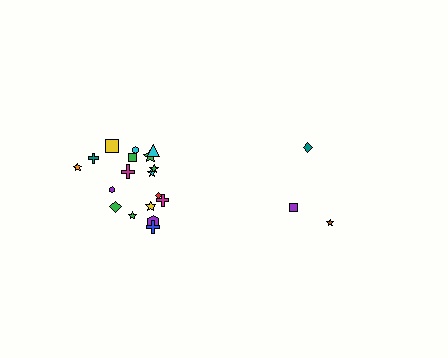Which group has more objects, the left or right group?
The left group.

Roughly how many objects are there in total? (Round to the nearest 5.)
Roughly 20 objects in total.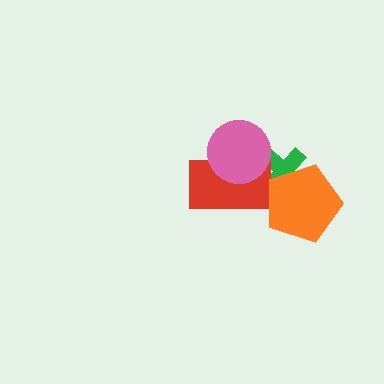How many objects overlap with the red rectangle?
2 objects overlap with the red rectangle.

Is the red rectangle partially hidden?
Yes, it is partially covered by another shape.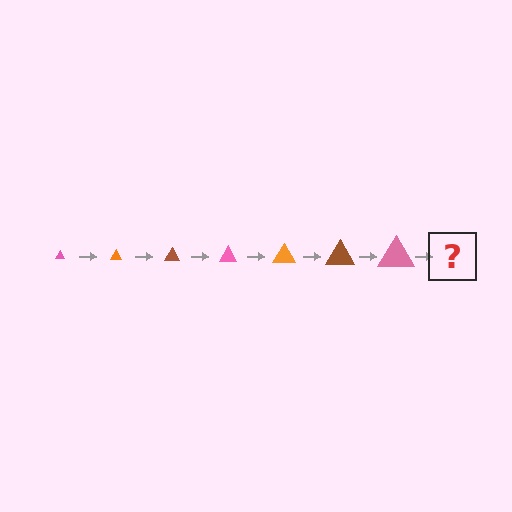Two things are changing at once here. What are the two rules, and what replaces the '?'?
The two rules are that the triangle grows larger each step and the color cycles through pink, orange, and brown. The '?' should be an orange triangle, larger than the previous one.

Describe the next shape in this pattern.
It should be an orange triangle, larger than the previous one.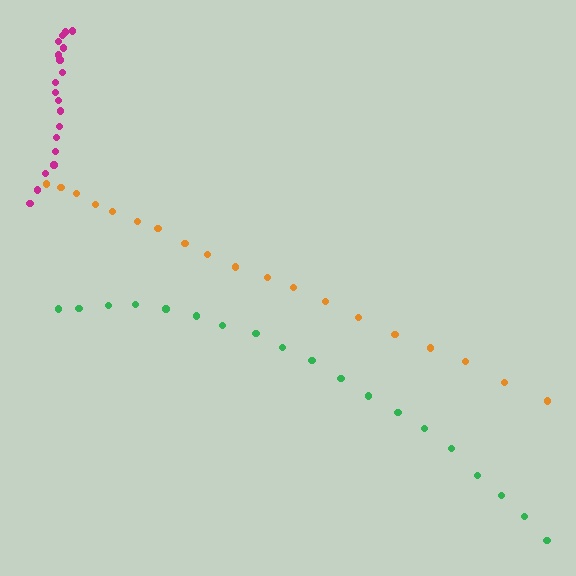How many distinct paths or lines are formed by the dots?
There are 3 distinct paths.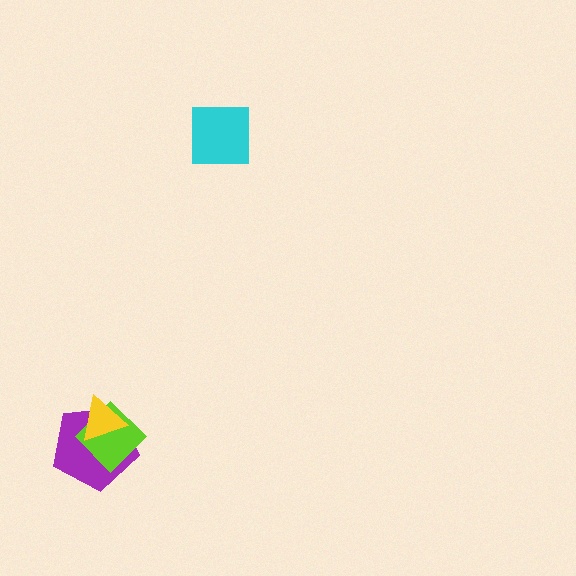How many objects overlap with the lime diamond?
2 objects overlap with the lime diamond.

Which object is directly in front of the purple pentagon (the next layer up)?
The lime diamond is directly in front of the purple pentagon.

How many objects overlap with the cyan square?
0 objects overlap with the cyan square.